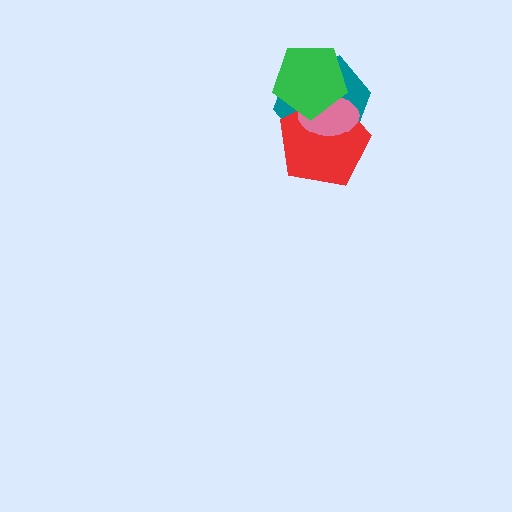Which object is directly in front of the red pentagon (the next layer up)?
The pink ellipse is directly in front of the red pentagon.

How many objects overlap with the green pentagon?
3 objects overlap with the green pentagon.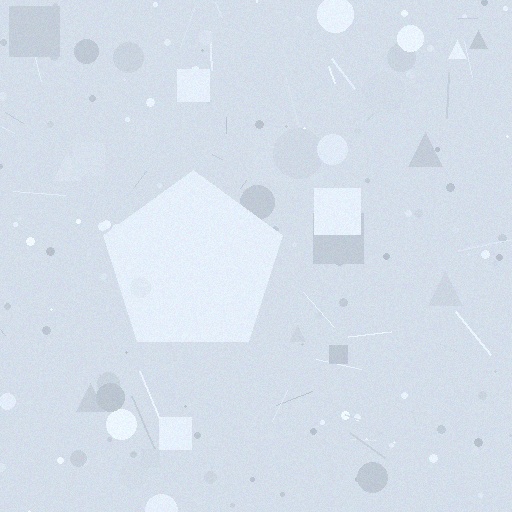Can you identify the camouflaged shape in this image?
The camouflaged shape is a pentagon.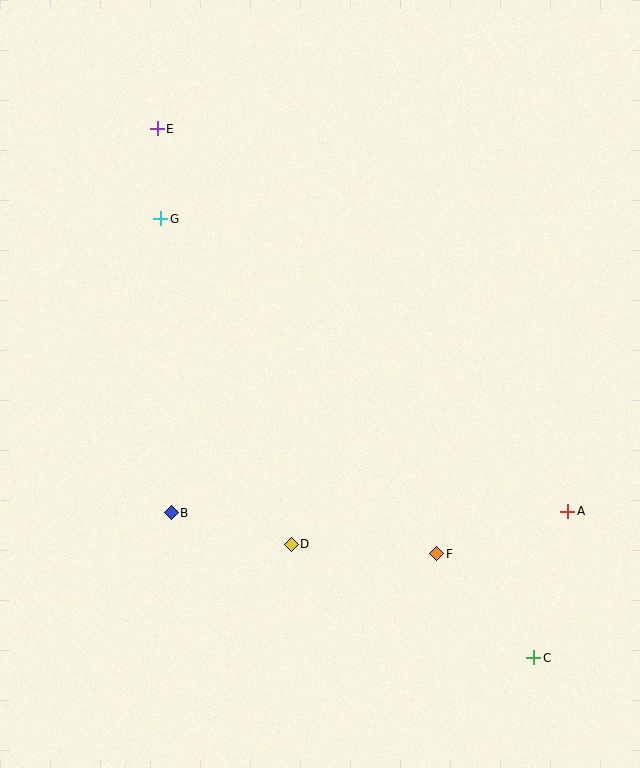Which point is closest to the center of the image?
Point D at (291, 544) is closest to the center.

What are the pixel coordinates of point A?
Point A is at (568, 511).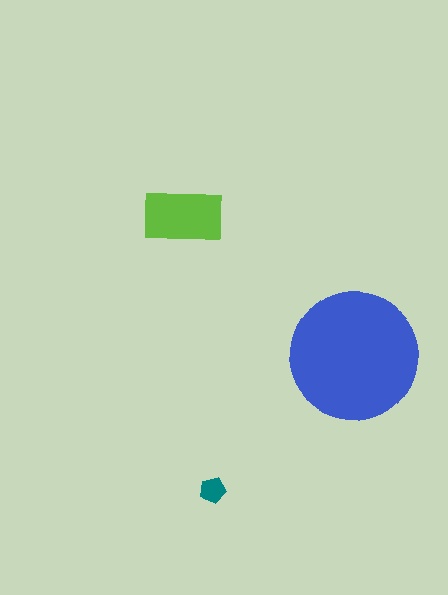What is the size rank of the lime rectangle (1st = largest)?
2nd.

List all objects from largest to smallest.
The blue circle, the lime rectangle, the teal pentagon.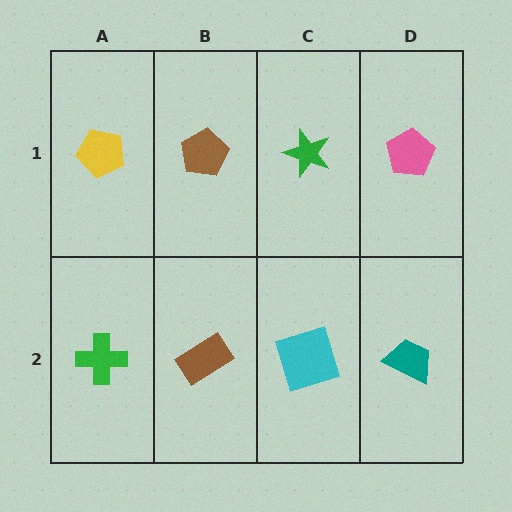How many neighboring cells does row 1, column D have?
2.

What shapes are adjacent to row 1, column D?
A teal trapezoid (row 2, column D), a green star (row 1, column C).